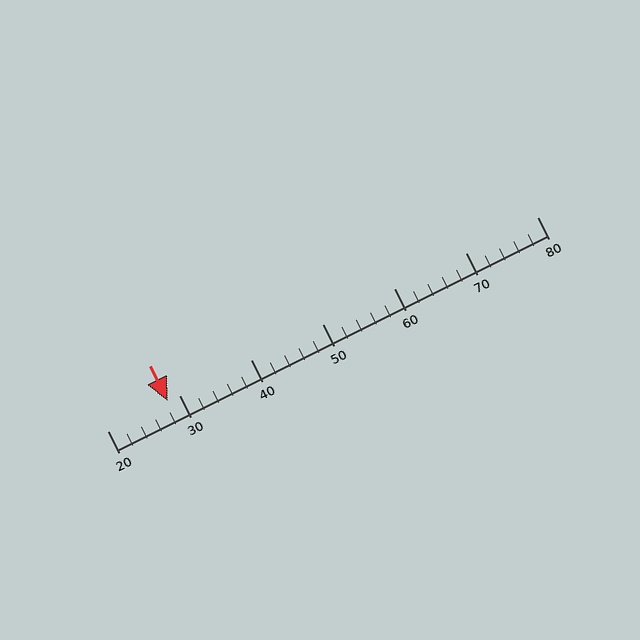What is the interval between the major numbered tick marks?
The major tick marks are spaced 10 units apart.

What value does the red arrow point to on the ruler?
The red arrow points to approximately 28.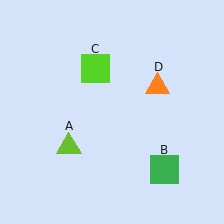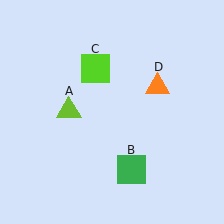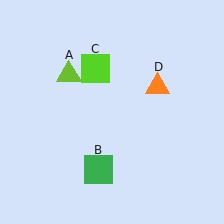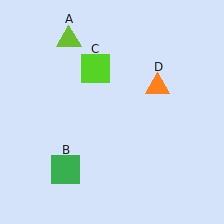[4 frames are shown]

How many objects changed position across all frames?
2 objects changed position: lime triangle (object A), green square (object B).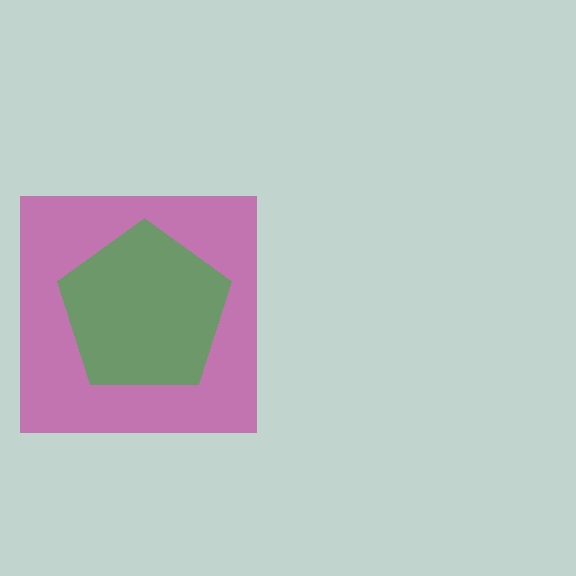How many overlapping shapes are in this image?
There are 2 overlapping shapes in the image.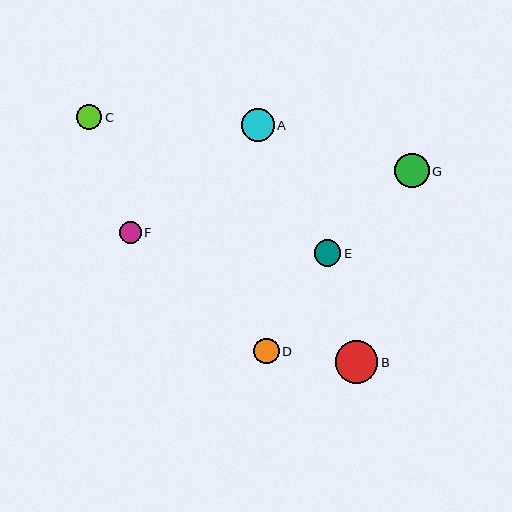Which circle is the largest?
Circle B is the largest with a size of approximately 42 pixels.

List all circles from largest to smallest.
From largest to smallest: B, G, A, E, D, C, F.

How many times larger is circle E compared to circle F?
Circle E is approximately 1.2 times the size of circle F.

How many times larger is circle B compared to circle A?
Circle B is approximately 1.3 times the size of circle A.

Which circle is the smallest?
Circle F is the smallest with a size of approximately 22 pixels.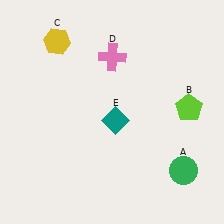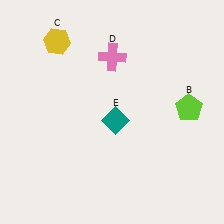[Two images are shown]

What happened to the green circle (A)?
The green circle (A) was removed in Image 2. It was in the bottom-right area of Image 1.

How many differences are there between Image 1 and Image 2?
There is 1 difference between the two images.